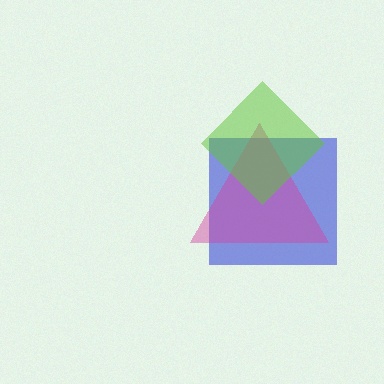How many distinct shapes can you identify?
There are 3 distinct shapes: a blue square, a magenta triangle, a lime diamond.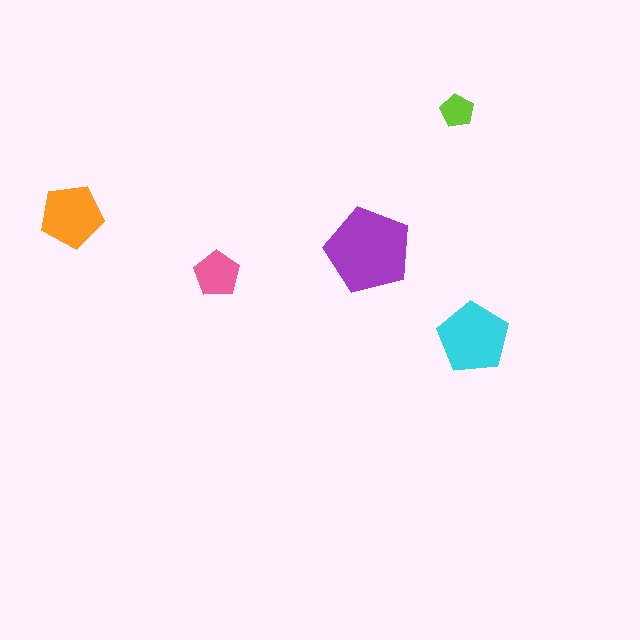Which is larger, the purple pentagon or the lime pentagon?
The purple one.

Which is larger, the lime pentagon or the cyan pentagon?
The cyan one.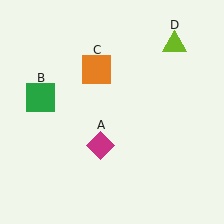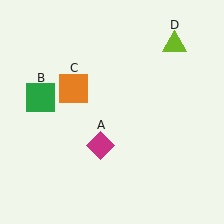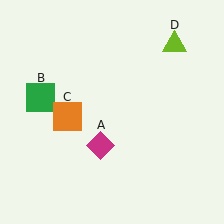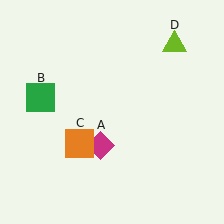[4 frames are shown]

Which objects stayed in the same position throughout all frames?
Magenta diamond (object A) and green square (object B) and lime triangle (object D) remained stationary.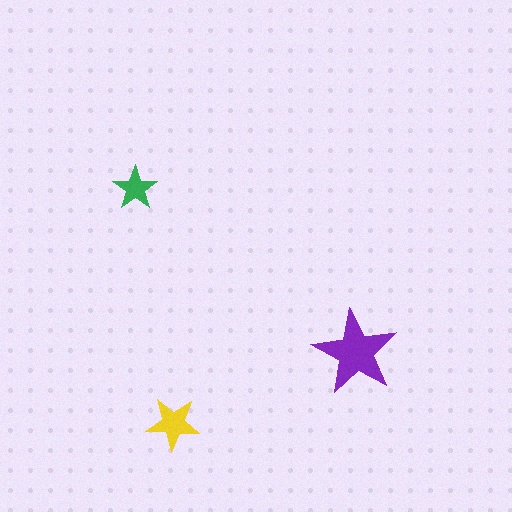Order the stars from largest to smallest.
the purple one, the yellow one, the green one.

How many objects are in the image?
There are 3 objects in the image.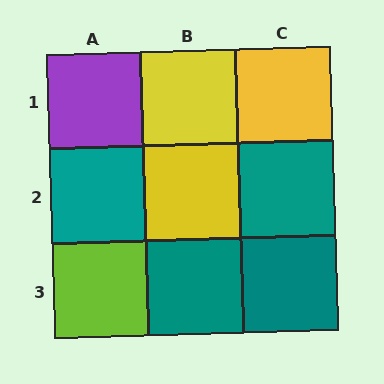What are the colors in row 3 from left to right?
Lime, teal, teal.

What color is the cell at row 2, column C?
Teal.